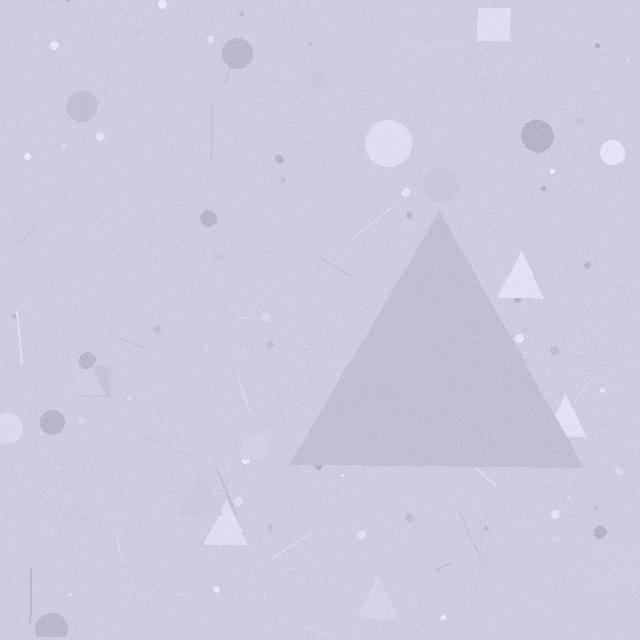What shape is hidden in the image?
A triangle is hidden in the image.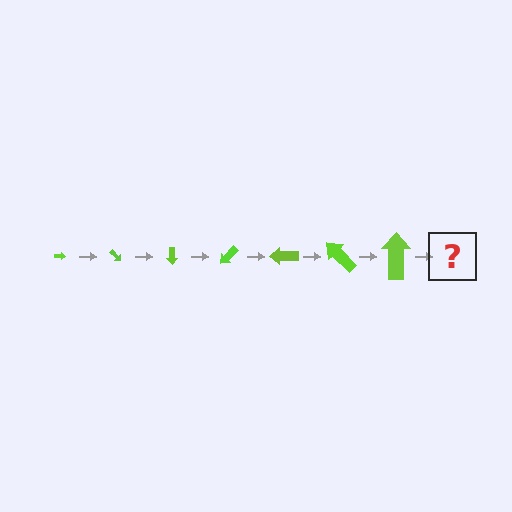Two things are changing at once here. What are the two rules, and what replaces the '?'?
The two rules are that the arrow grows larger each step and it rotates 45 degrees each step. The '?' should be an arrow, larger than the previous one and rotated 315 degrees from the start.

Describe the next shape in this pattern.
It should be an arrow, larger than the previous one and rotated 315 degrees from the start.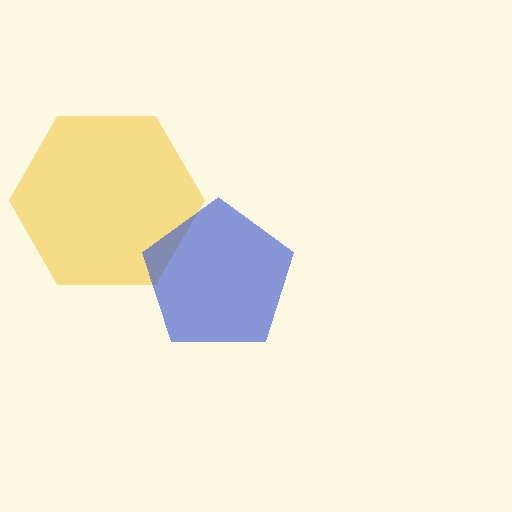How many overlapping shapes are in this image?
There are 2 overlapping shapes in the image.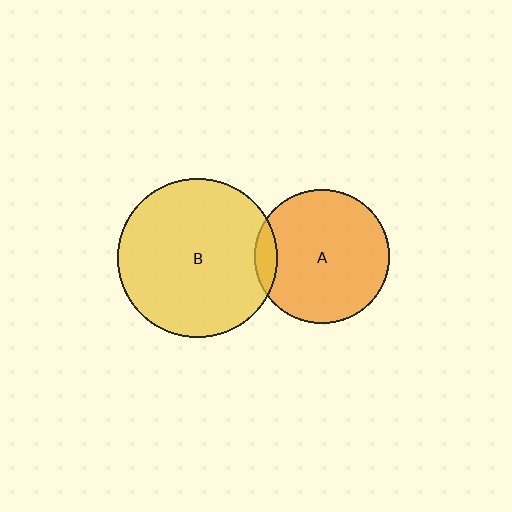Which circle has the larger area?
Circle B (yellow).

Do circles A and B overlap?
Yes.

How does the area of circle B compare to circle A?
Approximately 1.4 times.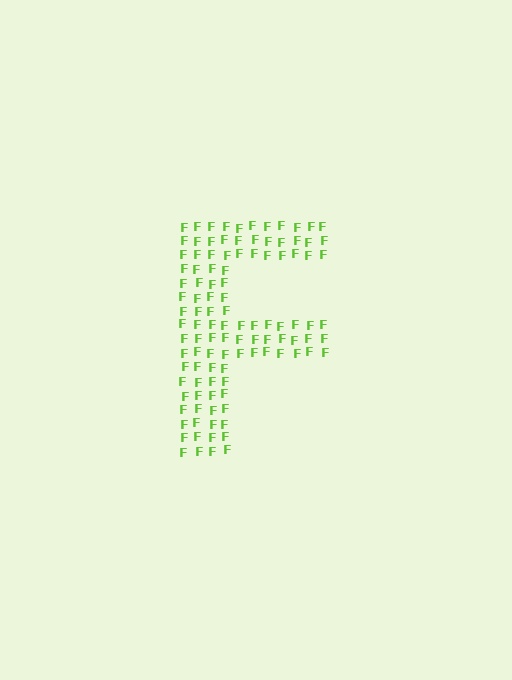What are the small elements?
The small elements are letter F's.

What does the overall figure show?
The overall figure shows the letter F.